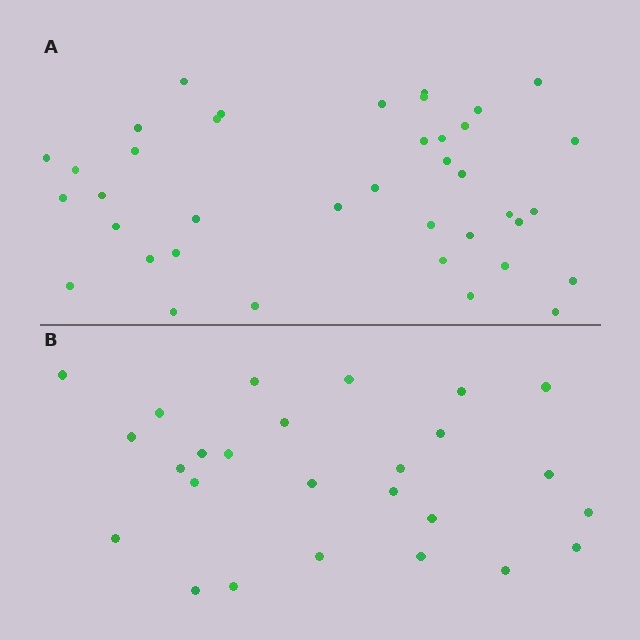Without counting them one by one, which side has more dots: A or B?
Region A (the top region) has more dots.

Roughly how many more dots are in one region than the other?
Region A has approximately 15 more dots than region B.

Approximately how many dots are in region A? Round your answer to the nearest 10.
About 40 dots. (The exact count is 39, which rounds to 40.)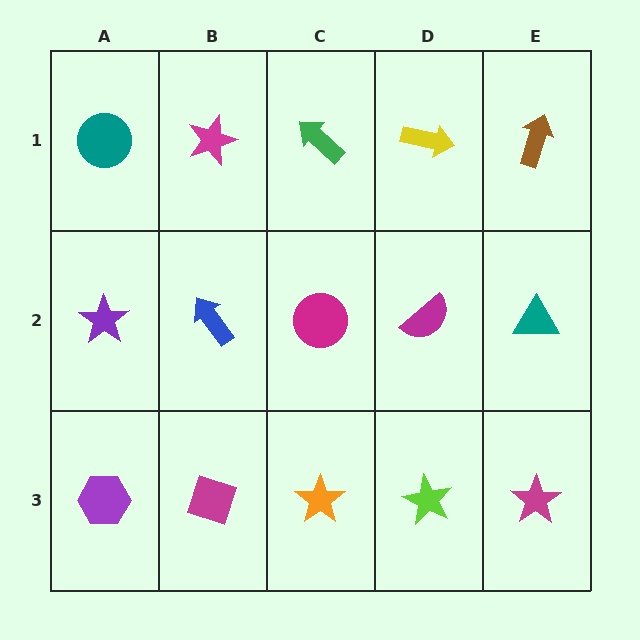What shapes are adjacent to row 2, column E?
A brown arrow (row 1, column E), a magenta star (row 3, column E), a magenta semicircle (row 2, column D).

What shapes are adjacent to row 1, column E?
A teal triangle (row 2, column E), a yellow arrow (row 1, column D).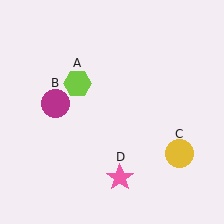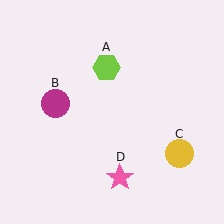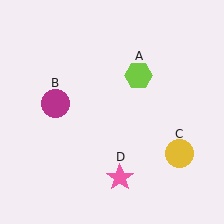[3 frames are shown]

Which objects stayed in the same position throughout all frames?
Magenta circle (object B) and yellow circle (object C) and pink star (object D) remained stationary.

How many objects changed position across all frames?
1 object changed position: lime hexagon (object A).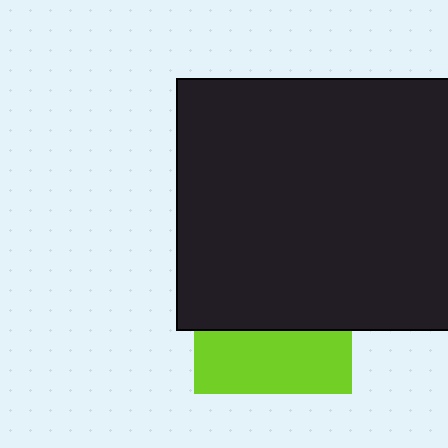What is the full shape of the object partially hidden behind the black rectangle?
The partially hidden object is a lime square.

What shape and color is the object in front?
The object in front is a black rectangle.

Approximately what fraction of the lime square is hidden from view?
Roughly 61% of the lime square is hidden behind the black rectangle.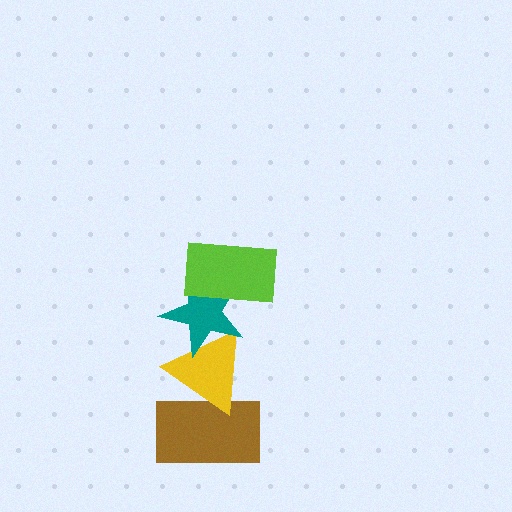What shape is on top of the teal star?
The lime rectangle is on top of the teal star.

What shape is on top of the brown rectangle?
The yellow triangle is on top of the brown rectangle.